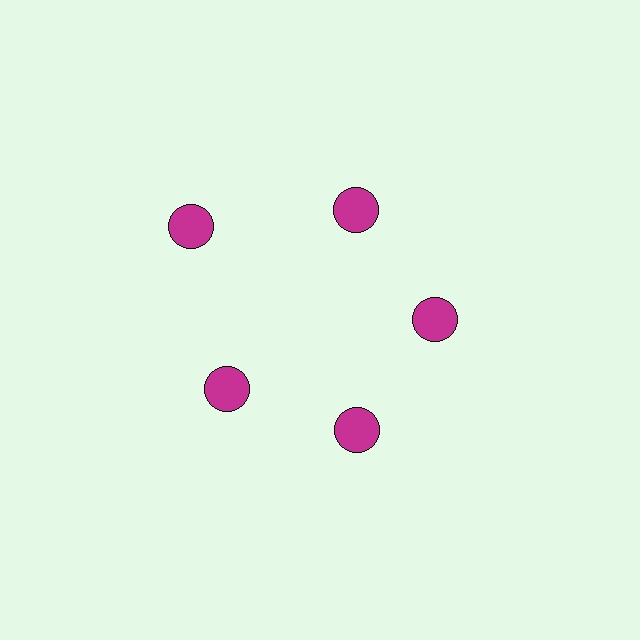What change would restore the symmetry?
The symmetry would be restored by moving it inward, back onto the ring so that all 5 circles sit at equal angles and equal distance from the center.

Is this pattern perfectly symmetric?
No. The 5 magenta circles are arranged in a ring, but one element near the 10 o'clock position is pushed outward from the center, breaking the 5-fold rotational symmetry.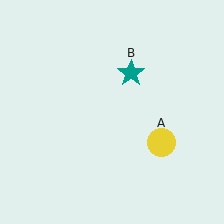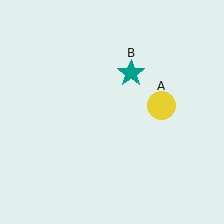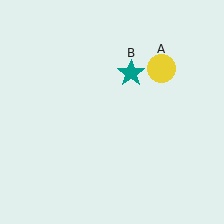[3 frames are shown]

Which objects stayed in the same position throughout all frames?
Teal star (object B) remained stationary.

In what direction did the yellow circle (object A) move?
The yellow circle (object A) moved up.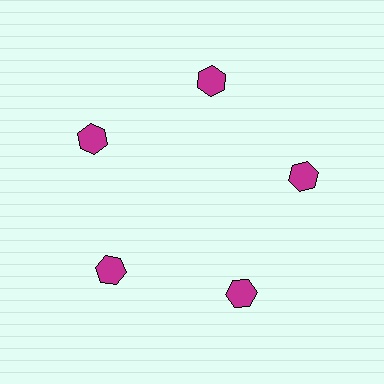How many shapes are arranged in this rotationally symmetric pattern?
There are 5 shapes, arranged in 5 groups of 1.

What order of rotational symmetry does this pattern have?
This pattern has 5-fold rotational symmetry.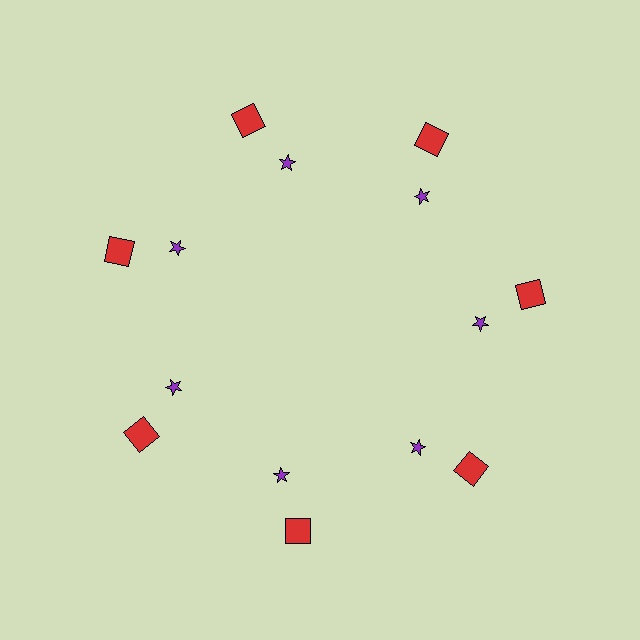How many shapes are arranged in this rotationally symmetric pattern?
There are 14 shapes, arranged in 7 groups of 2.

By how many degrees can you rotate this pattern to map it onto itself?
The pattern maps onto itself every 51 degrees of rotation.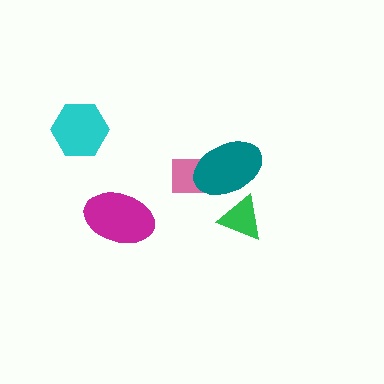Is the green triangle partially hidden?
Yes, it is partially covered by another shape.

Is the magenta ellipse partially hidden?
No, no other shape covers it.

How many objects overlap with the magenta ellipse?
0 objects overlap with the magenta ellipse.